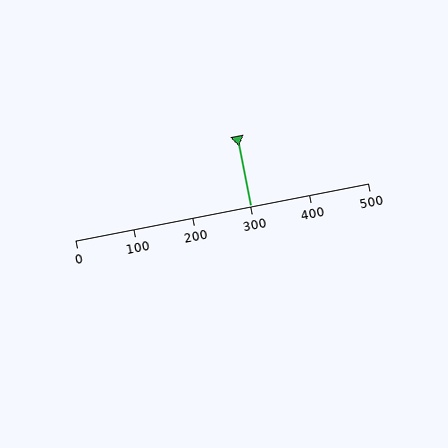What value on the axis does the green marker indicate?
The marker indicates approximately 300.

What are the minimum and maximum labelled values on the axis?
The axis runs from 0 to 500.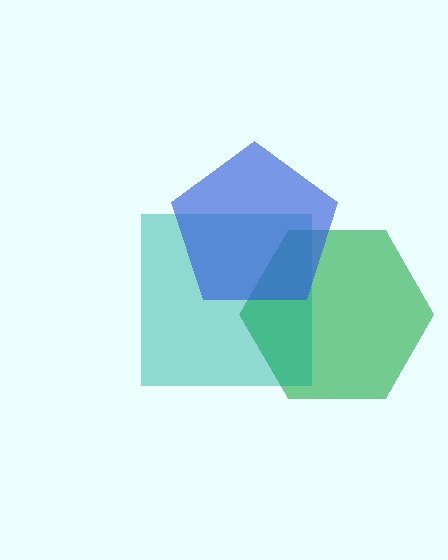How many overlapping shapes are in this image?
There are 3 overlapping shapes in the image.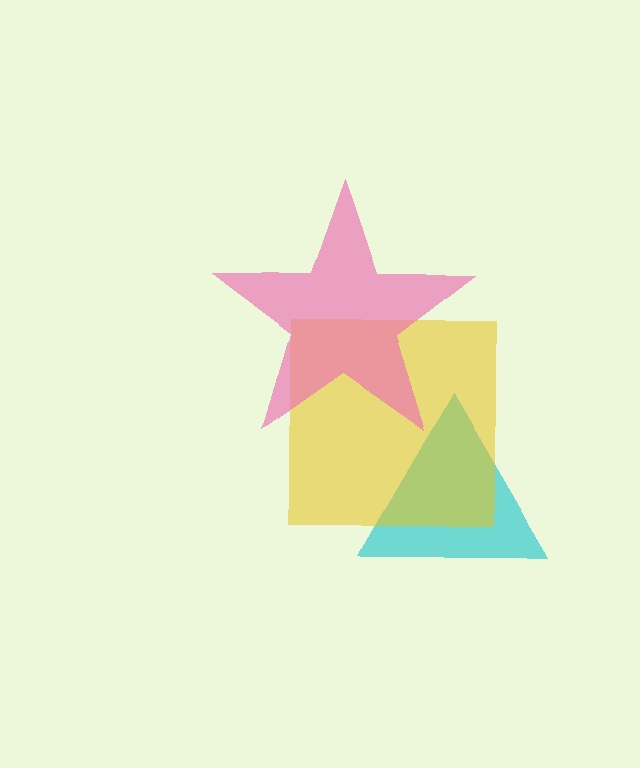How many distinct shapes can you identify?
There are 3 distinct shapes: a cyan triangle, a yellow square, a pink star.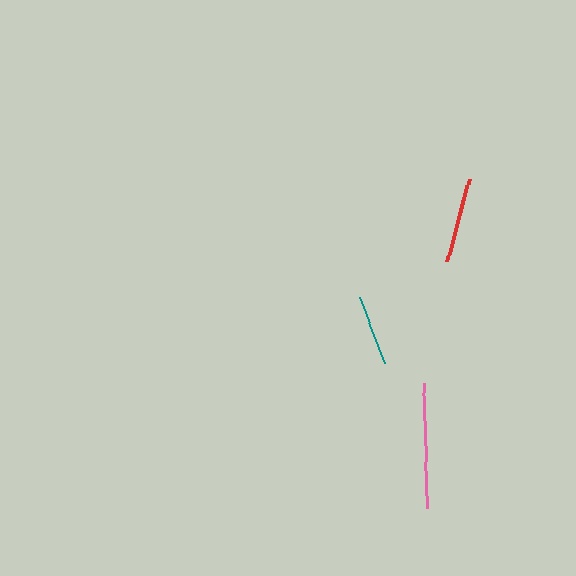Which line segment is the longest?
The pink line is the longest at approximately 125 pixels.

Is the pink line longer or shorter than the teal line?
The pink line is longer than the teal line.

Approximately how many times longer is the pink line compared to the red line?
The pink line is approximately 1.5 times the length of the red line.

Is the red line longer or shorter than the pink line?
The pink line is longer than the red line.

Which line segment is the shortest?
The teal line is the shortest at approximately 71 pixels.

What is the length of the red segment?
The red segment is approximately 86 pixels long.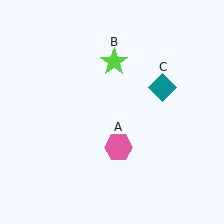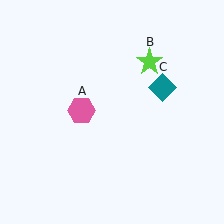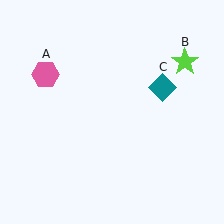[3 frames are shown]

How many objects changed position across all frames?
2 objects changed position: pink hexagon (object A), lime star (object B).